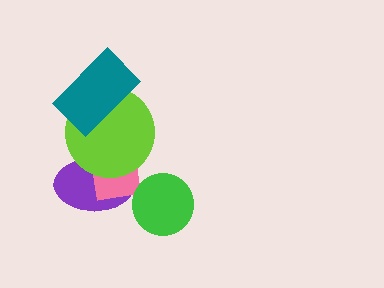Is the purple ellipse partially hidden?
Yes, it is partially covered by another shape.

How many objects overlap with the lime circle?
3 objects overlap with the lime circle.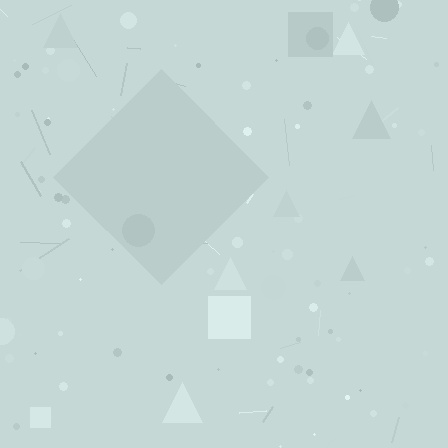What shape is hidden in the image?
A diamond is hidden in the image.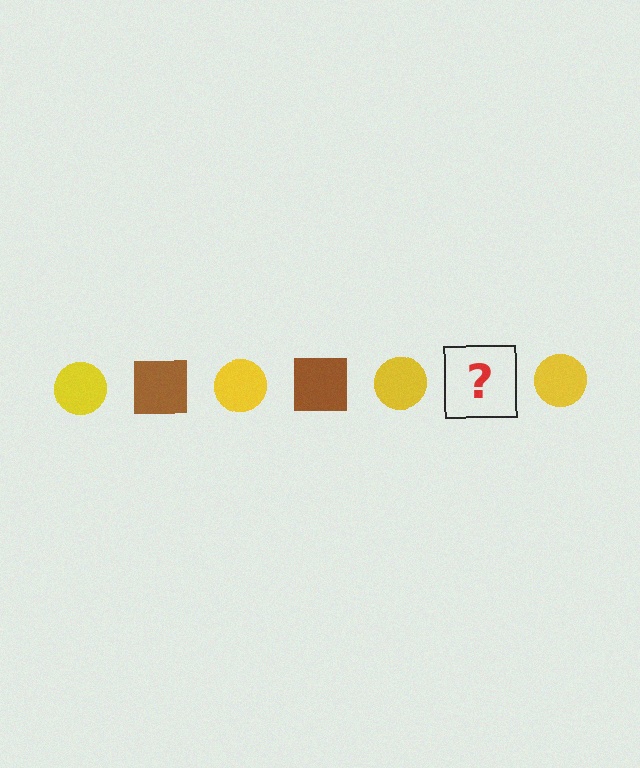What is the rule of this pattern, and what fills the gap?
The rule is that the pattern alternates between yellow circle and brown square. The gap should be filled with a brown square.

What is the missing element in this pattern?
The missing element is a brown square.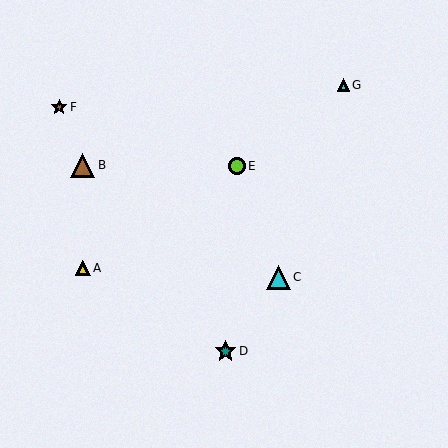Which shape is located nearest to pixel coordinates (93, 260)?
The yellow triangle (labeled A) at (83, 268) is nearest to that location.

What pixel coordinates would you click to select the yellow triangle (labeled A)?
Click at (83, 268) to select the yellow triangle A.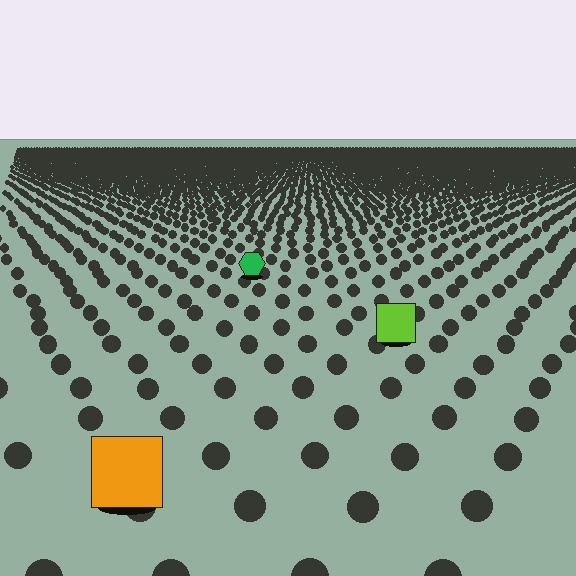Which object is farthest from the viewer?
The green hexagon is farthest from the viewer. It appears smaller and the ground texture around it is denser.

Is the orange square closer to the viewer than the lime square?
Yes. The orange square is closer — you can tell from the texture gradient: the ground texture is coarser near it.